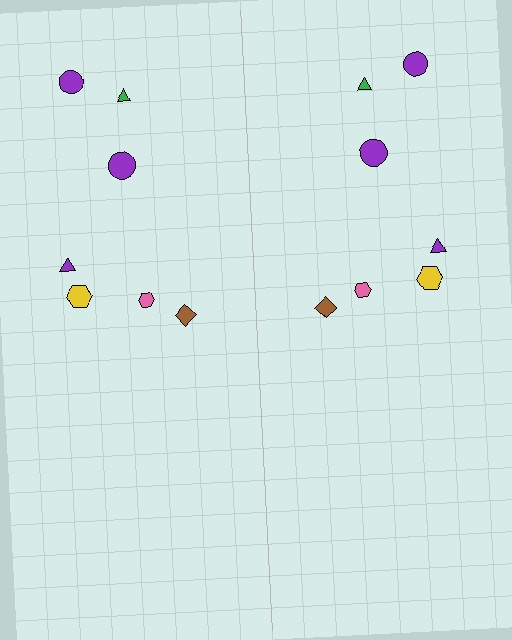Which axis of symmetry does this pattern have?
The pattern has a vertical axis of symmetry running through the center of the image.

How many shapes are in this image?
There are 14 shapes in this image.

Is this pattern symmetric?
Yes, this pattern has bilateral (reflection) symmetry.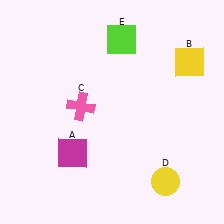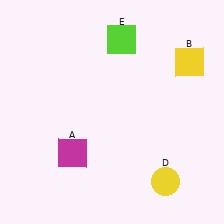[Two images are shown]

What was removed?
The pink cross (C) was removed in Image 2.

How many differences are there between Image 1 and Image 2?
There is 1 difference between the two images.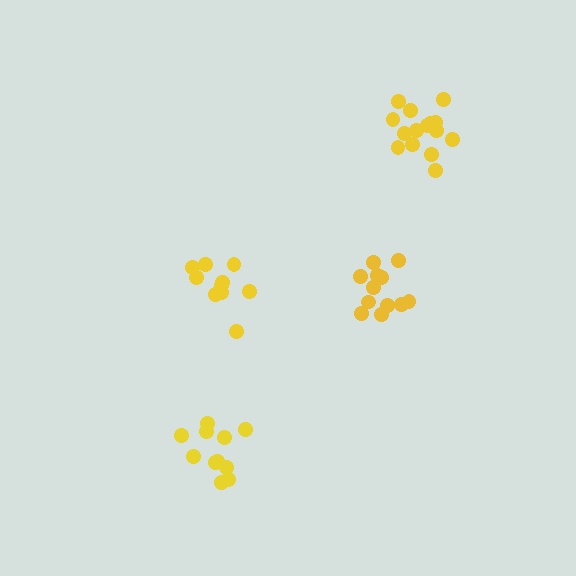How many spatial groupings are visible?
There are 4 spatial groupings.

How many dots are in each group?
Group 1: 12 dots, Group 2: 10 dots, Group 3: 11 dots, Group 4: 15 dots (48 total).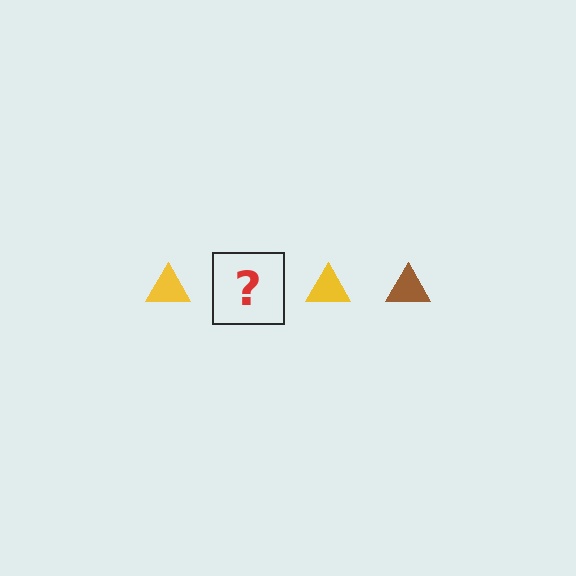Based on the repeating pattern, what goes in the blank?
The blank should be a brown triangle.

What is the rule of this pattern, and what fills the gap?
The rule is that the pattern cycles through yellow, brown triangles. The gap should be filled with a brown triangle.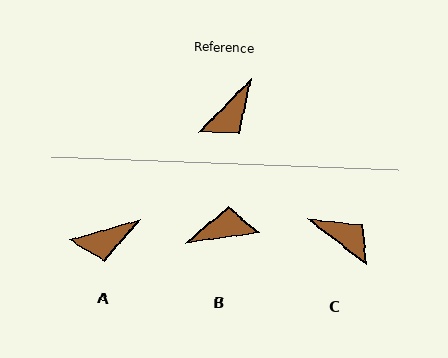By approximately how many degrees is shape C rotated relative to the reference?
Approximately 97 degrees counter-clockwise.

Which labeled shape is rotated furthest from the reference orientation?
B, about 142 degrees away.